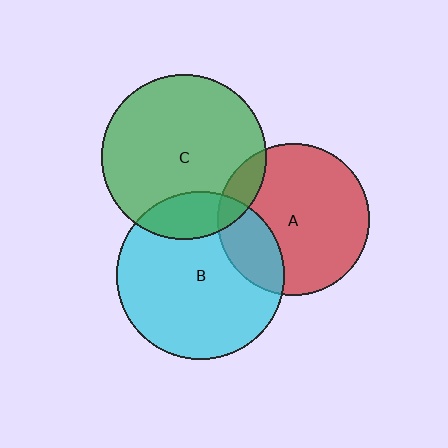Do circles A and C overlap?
Yes.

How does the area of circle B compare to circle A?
Approximately 1.2 times.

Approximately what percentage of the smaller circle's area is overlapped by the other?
Approximately 10%.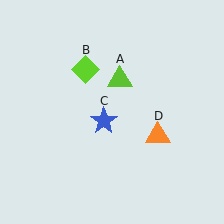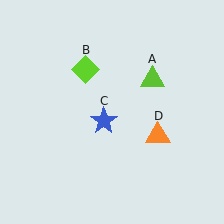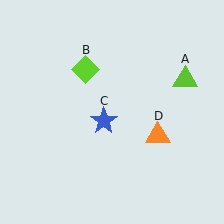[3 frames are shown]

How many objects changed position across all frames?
1 object changed position: lime triangle (object A).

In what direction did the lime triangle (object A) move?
The lime triangle (object A) moved right.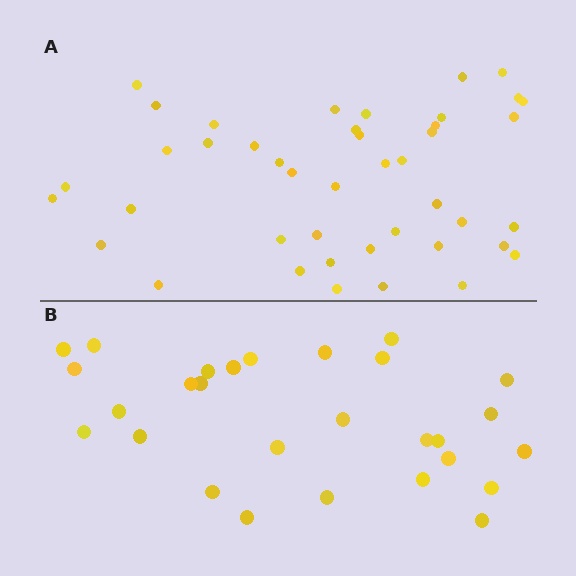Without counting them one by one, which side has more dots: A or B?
Region A (the top region) has more dots.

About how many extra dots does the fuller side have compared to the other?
Region A has approximately 15 more dots than region B.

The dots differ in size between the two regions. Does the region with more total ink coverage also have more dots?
No. Region B has more total ink coverage because its dots are larger, but region A actually contains more individual dots. Total area can be misleading — the number of items is what matters here.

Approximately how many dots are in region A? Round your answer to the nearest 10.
About 40 dots. (The exact count is 43, which rounds to 40.)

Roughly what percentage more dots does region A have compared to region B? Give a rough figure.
About 55% more.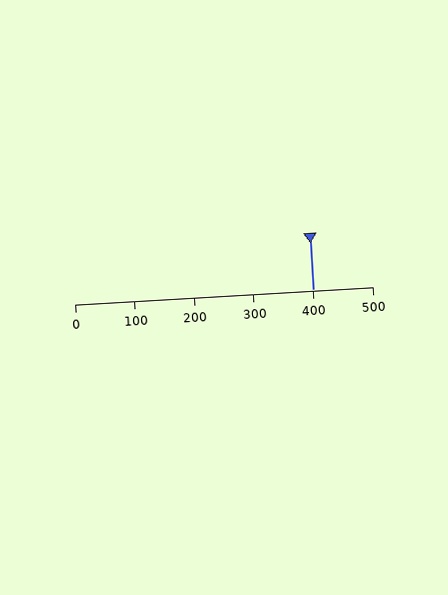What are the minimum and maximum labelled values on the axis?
The axis runs from 0 to 500.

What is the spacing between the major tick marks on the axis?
The major ticks are spaced 100 apart.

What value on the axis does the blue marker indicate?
The marker indicates approximately 400.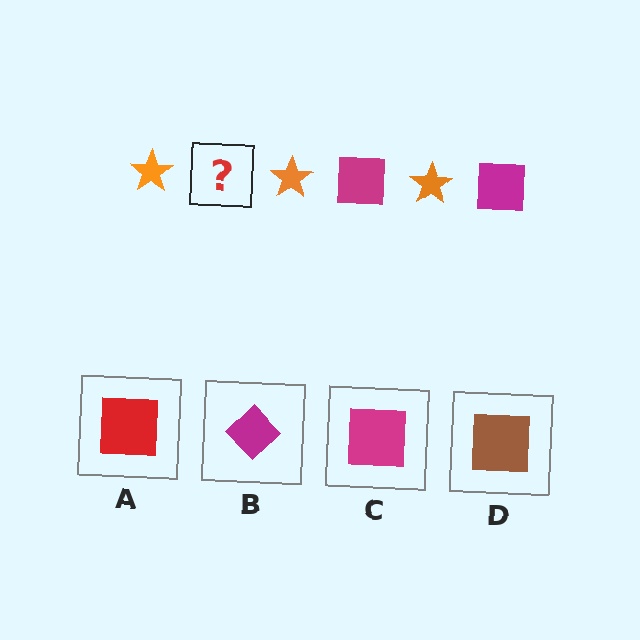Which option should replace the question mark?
Option C.